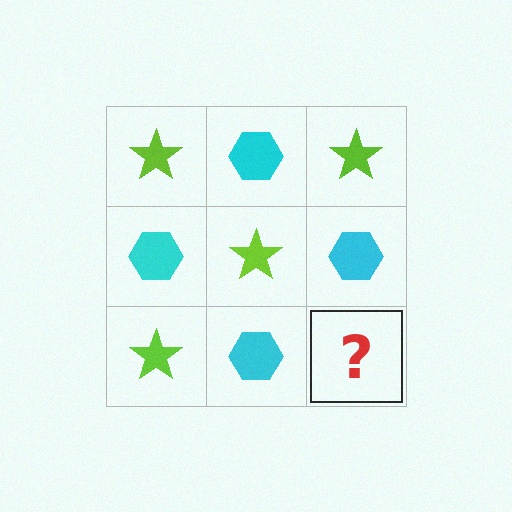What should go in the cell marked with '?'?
The missing cell should contain a lime star.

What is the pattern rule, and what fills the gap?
The rule is that it alternates lime star and cyan hexagon in a checkerboard pattern. The gap should be filled with a lime star.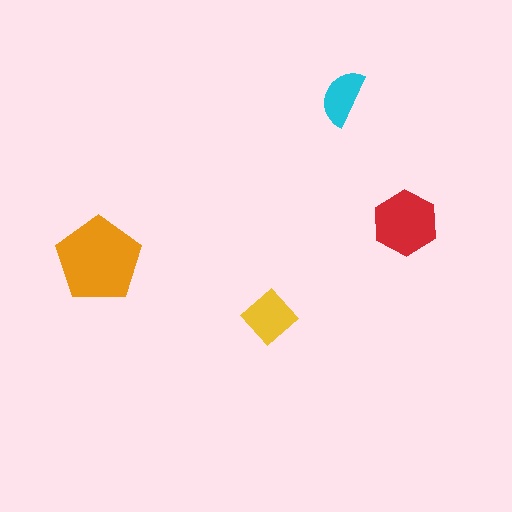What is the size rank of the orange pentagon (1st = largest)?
1st.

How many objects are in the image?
There are 4 objects in the image.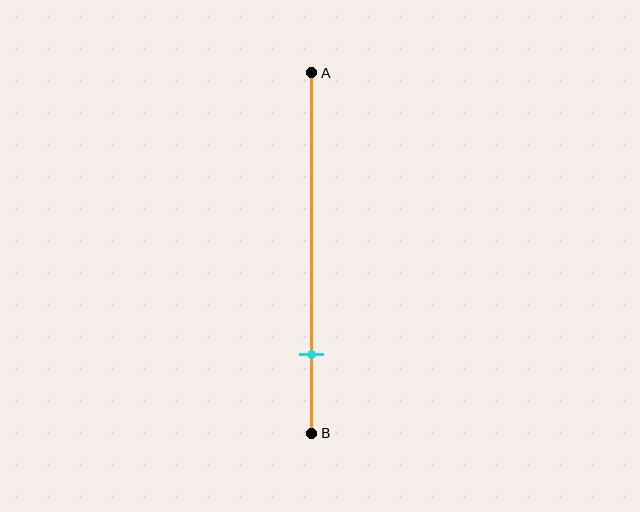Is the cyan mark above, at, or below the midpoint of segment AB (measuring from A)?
The cyan mark is below the midpoint of segment AB.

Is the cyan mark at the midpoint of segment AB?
No, the mark is at about 80% from A, not at the 50% midpoint.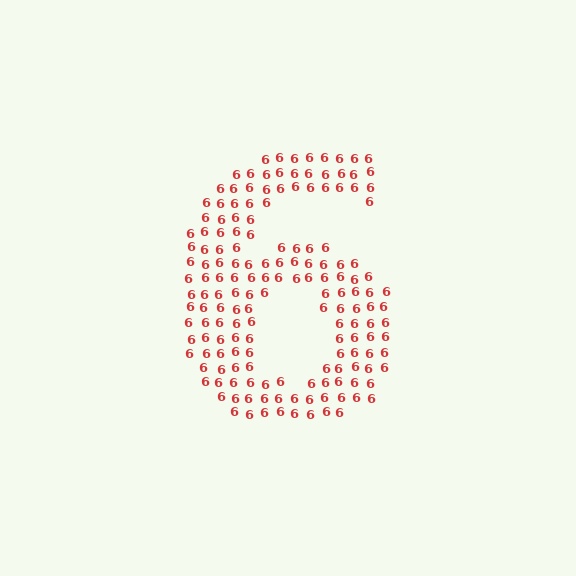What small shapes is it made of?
It is made of small digit 6's.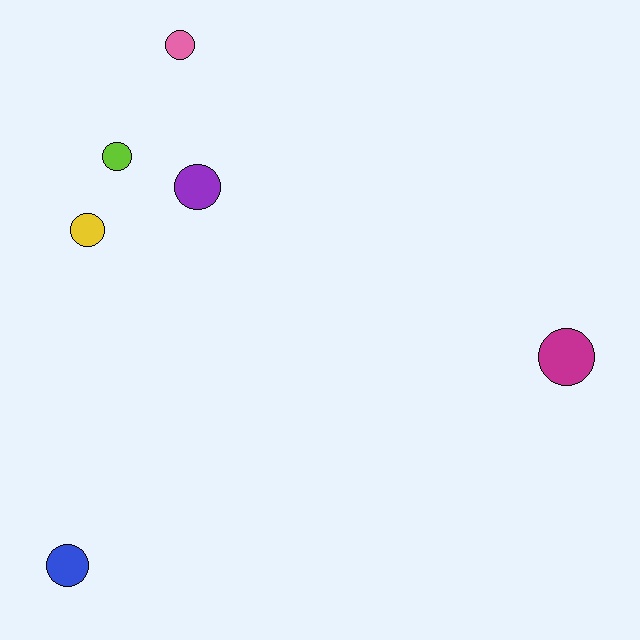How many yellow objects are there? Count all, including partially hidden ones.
There is 1 yellow object.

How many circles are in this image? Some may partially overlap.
There are 6 circles.